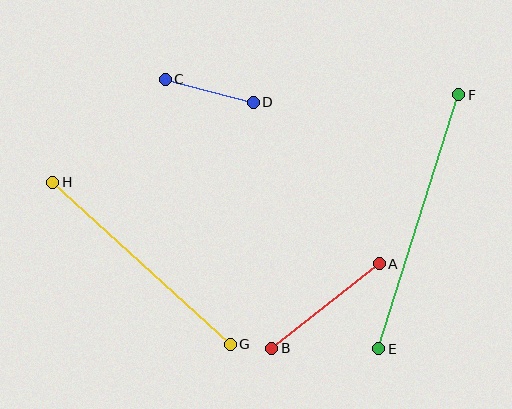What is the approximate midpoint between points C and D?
The midpoint is at approximately (209, 91) pixels.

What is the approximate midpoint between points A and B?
The midpoint is at approximately (326, 306) pixels.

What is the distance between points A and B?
The distance is approximately 137 pixels.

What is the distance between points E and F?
The distance is approximately 266 pixels.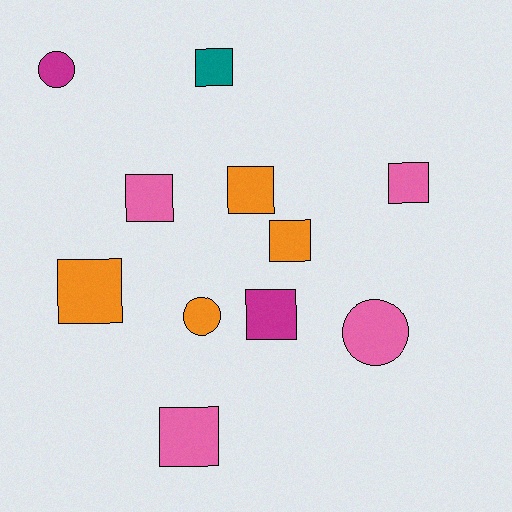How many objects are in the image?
There are 11 objects.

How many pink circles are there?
There is 1 pink circle.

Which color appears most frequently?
Orange, with 4 objects.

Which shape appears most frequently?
Square, with 8 objects.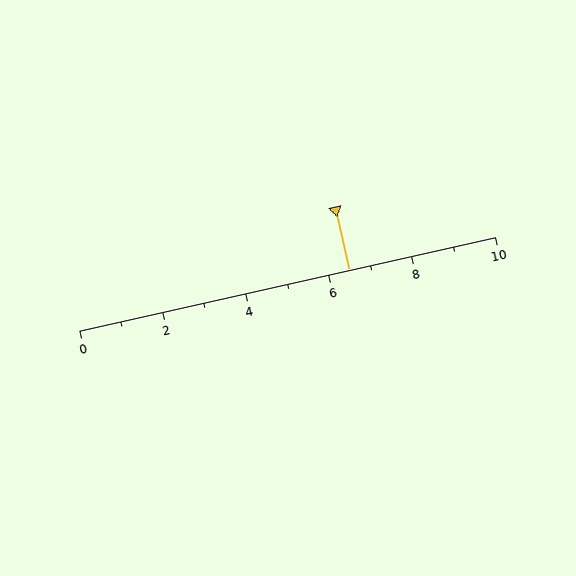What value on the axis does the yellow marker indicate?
The marker indicates approximately 6.5.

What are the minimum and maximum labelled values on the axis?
The axis runs from 0 to 10.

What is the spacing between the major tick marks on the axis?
The major ticks are spaced 2 apart.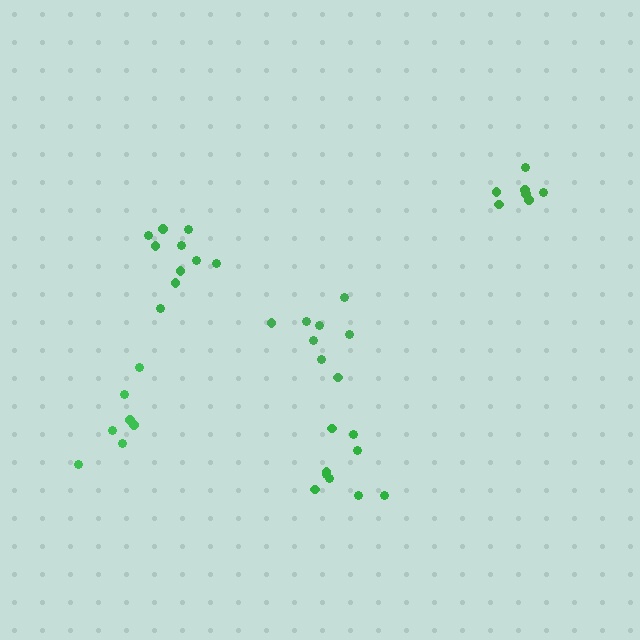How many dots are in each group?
Group 1: 8 dots, Group 2: 9 dots, Group 3: 7 dots, Group 4: 10 dots, Group 5: 7 dots (41 total).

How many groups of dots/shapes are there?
There are 5 groups.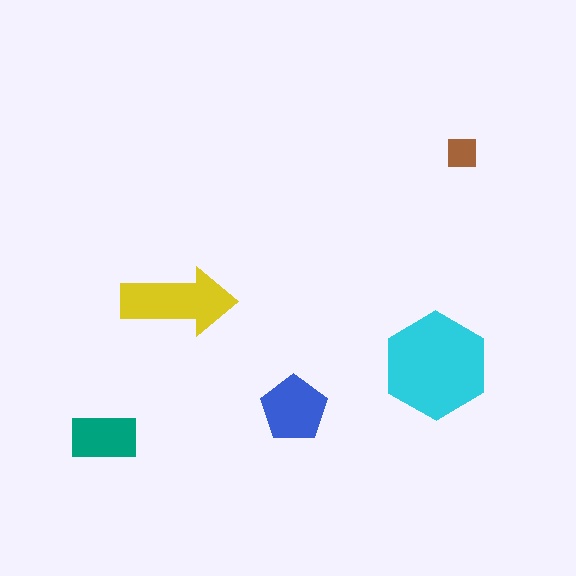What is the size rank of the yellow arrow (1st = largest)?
2nd.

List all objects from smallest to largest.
The brown square, the teal rectangle, the blue pentagon, the yellow arrow, the cyan hexagon.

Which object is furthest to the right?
The brown square is rightmost.